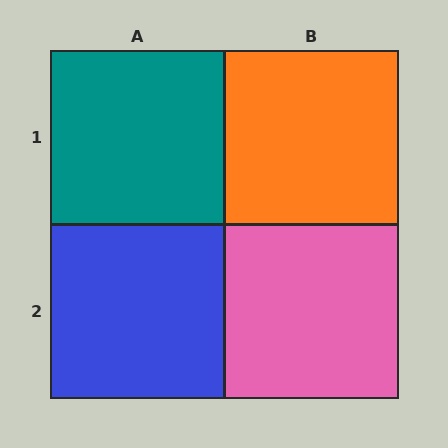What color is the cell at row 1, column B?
Orange.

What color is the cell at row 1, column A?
Teal.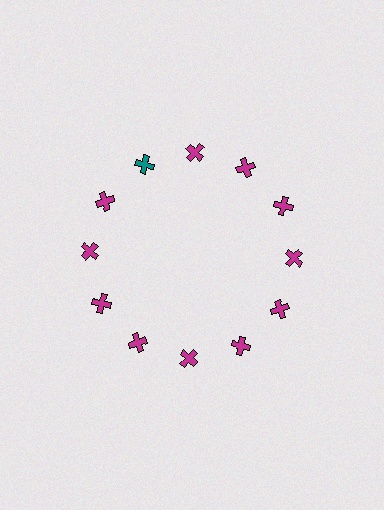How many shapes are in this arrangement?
There are 12 shapes arranged in a ring pattern.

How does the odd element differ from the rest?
It has a different color: teal instead of magenta.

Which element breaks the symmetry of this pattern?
The teal cross at roughly the 11 o'clock position breaks the symmetry. All other shapes are magenta crosses.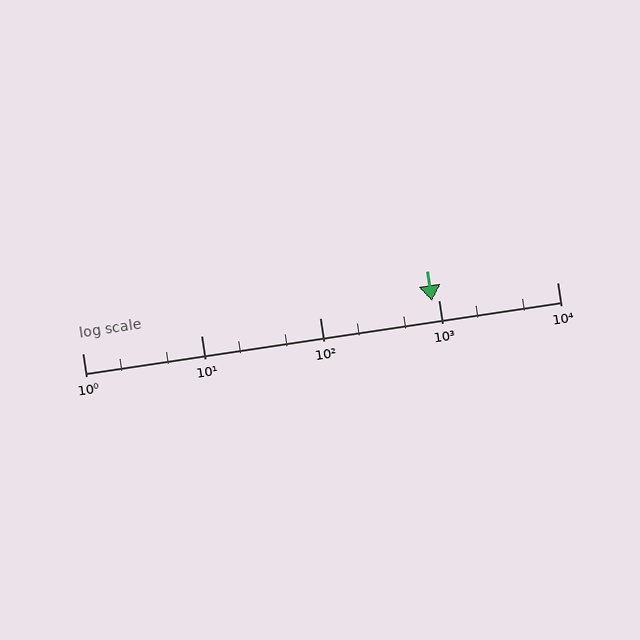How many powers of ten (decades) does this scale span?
The scale spans 4 decades, from 1 to 10000.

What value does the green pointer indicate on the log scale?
The pointer indicates approximately 890.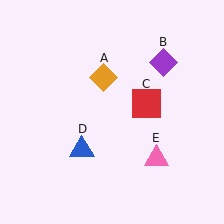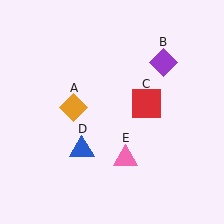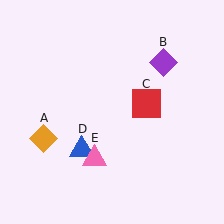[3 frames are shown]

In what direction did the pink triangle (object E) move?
The pink triangle (object E) moved left.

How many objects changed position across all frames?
2 objects changed position: orange diamond (object A), pink triangle (object E).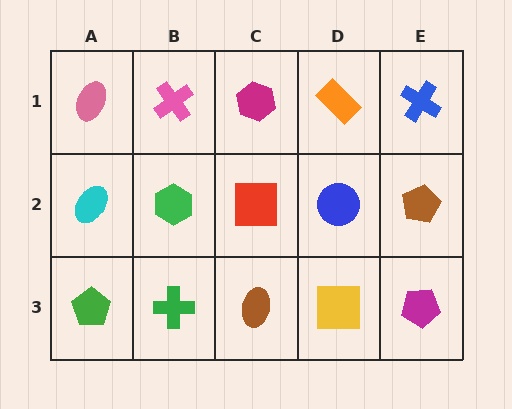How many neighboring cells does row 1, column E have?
2.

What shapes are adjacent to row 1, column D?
A blue circle (row 2, column D), a magenta hexagon (row 1, column C), a blue cross (row 1, column E).